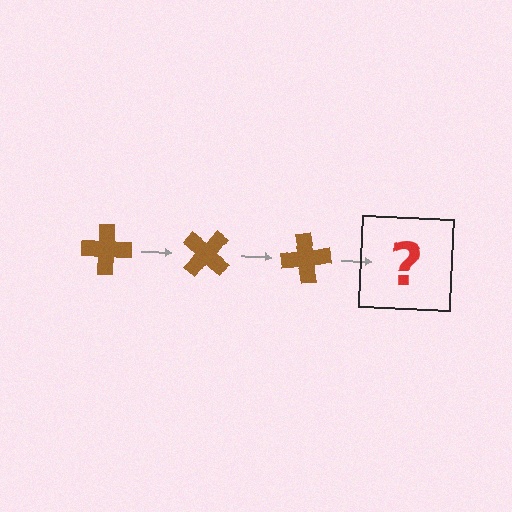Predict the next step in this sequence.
The next step is a brown cross rotated 120 degrees.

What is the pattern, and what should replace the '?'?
The pattern is that the cross rotates 40 degrees each step. The '?' should be a brown cross rotated 120 degrees.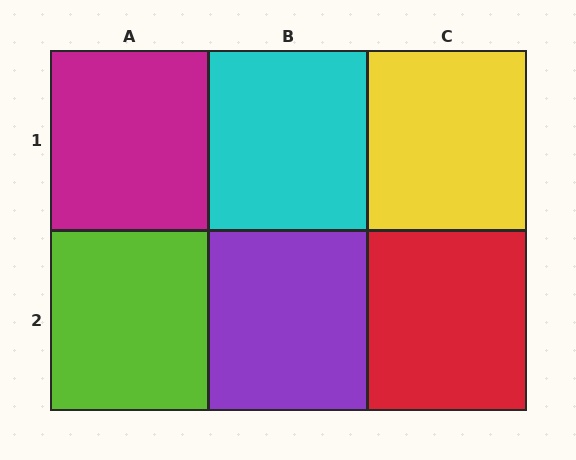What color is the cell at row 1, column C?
Yellow.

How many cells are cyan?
1 cell is cyan.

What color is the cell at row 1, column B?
Cyan.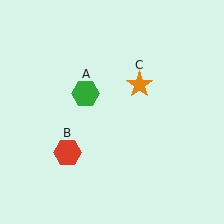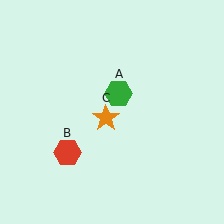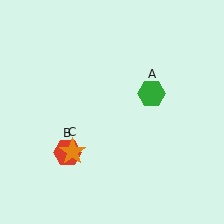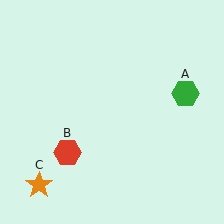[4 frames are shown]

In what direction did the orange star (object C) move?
The orange star (object C) moved down and to the left.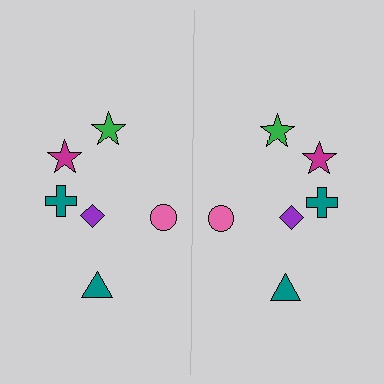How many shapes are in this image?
There are 12 shapes in this image.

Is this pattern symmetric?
Yes, this pattern has bilateral (reflection) symmetry.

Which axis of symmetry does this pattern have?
The pattern has a vertical axis of symmetry running through the center of the image.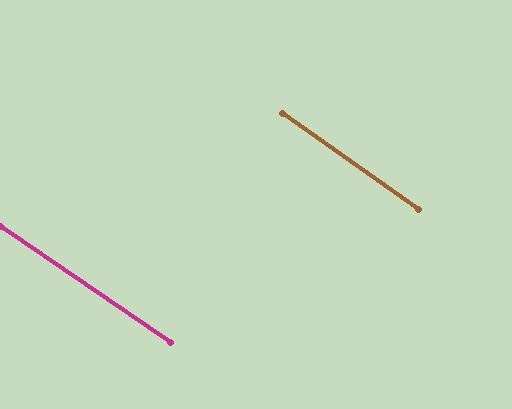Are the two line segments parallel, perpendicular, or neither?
Parallel — their directions differ by only 0.9°.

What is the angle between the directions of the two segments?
Approximately 1 degree.